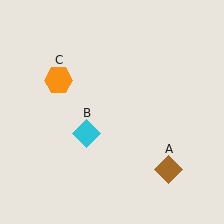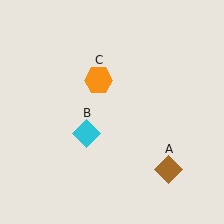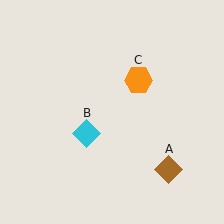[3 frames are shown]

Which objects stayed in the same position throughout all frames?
Brown diamond (object A) and cyan diamond (object B) remained stationary.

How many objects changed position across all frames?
1 object changed position: orange hexagon (object C).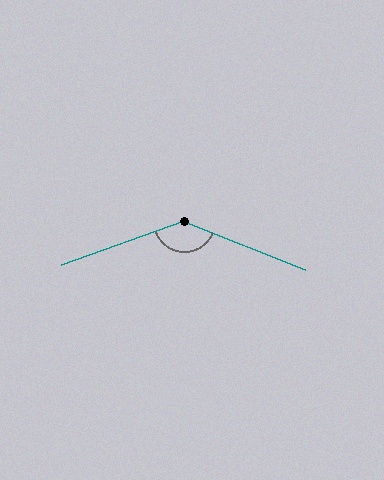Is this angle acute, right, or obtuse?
It is obtuse.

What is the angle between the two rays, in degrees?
Approximately 139 degrees.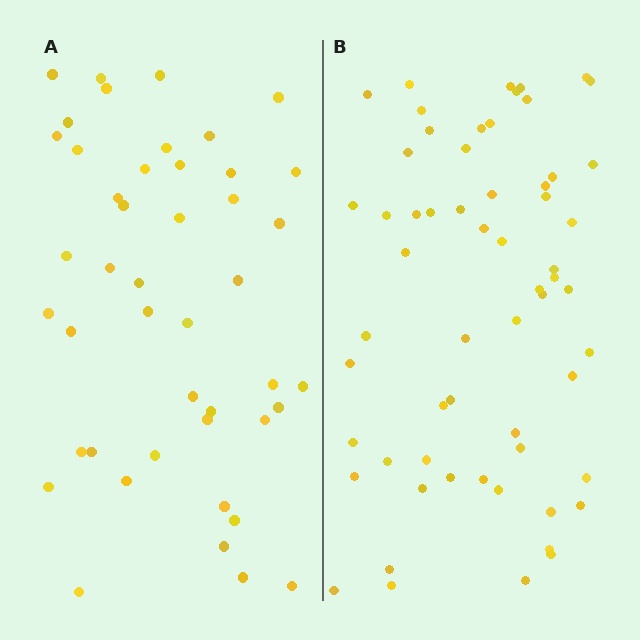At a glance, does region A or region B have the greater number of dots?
Region B (the right region) has more dots.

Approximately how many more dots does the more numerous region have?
Region B has approximately 15 more dots than region A.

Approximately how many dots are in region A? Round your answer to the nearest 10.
About 40 dots. (The exact count is 45, which rounds to 40.)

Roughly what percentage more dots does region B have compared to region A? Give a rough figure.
About 35% more.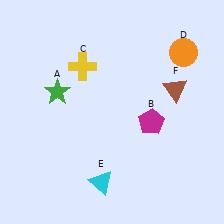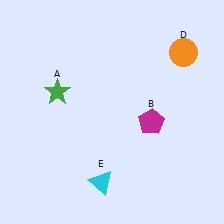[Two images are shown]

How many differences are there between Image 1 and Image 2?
There are 2 differences between the two images.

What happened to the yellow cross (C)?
The yellow cross (C) was removed in Image 2. It was in the top-left area of Image 1.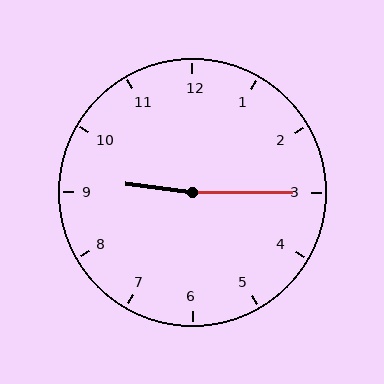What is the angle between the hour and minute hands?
Approximately 172 degrees.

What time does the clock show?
9:15.